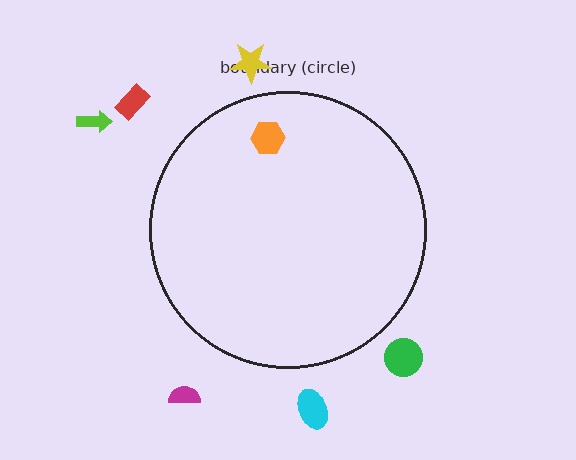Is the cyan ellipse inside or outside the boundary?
Outside.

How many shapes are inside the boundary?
1 inside, 6 outside.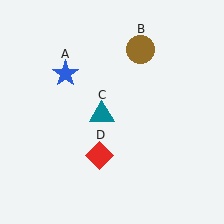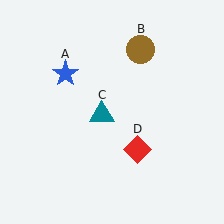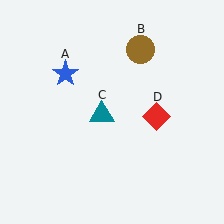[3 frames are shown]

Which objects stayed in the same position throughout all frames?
Blue star (object A) and brown circle (object B) and teal triangle (object C) remained stationary.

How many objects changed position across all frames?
1 object changed position: red diamond (object D).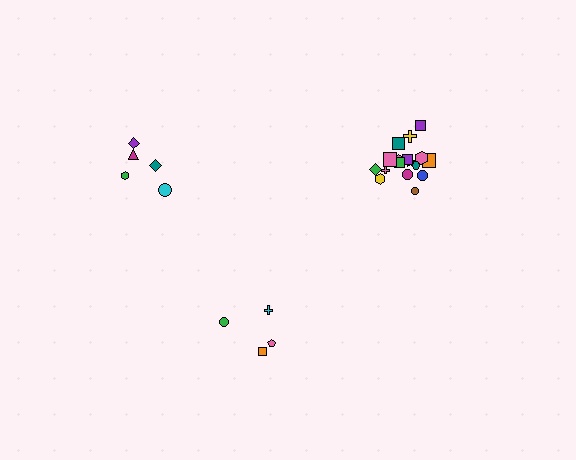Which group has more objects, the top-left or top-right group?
The top-right group.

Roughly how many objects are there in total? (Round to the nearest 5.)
Roughly 25 objects in total.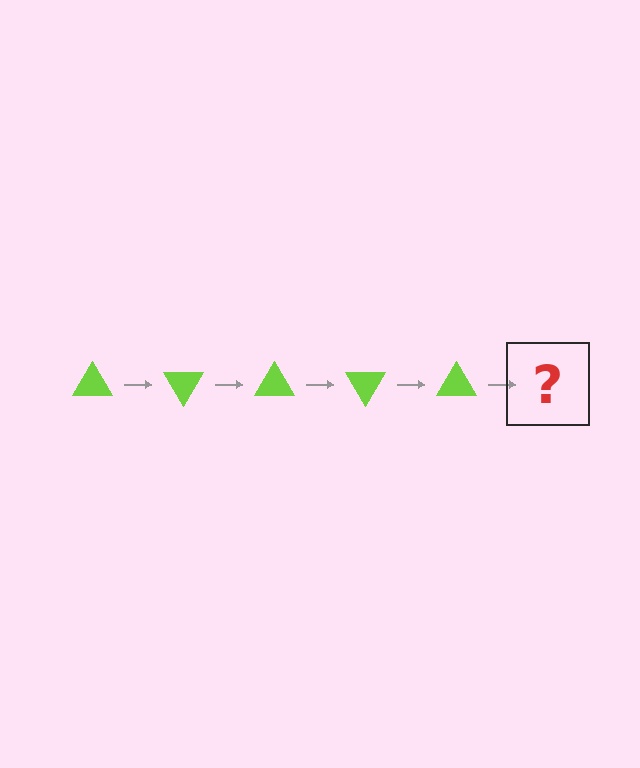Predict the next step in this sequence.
The next step is a lime triangle rotated 300 degrees.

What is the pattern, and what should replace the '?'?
The pattern is that the triangle rotates 60 degrees each step. The '?' should be a lime triangle rotated 300 degrees.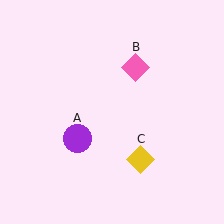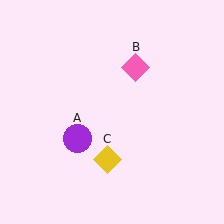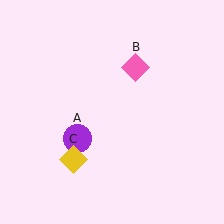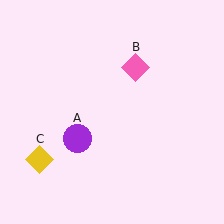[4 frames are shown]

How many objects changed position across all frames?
1 object changed position: yellow diamond (object C).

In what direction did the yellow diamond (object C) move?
The yellow diamond (object C) moved left.